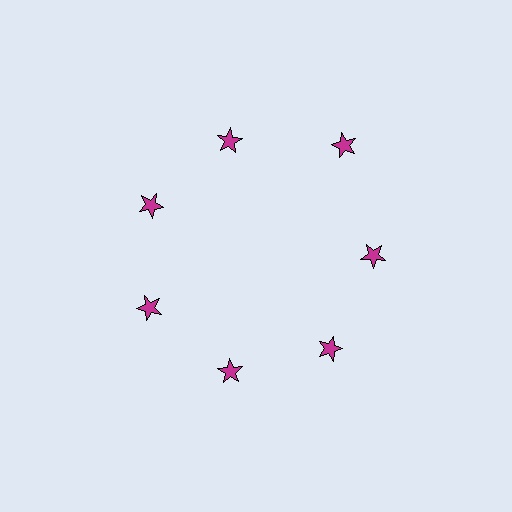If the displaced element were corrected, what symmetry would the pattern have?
It would have 7-fold rotational symmetry — the pattern would map onto itself every 51 degrees.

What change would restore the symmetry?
The symmetry would be restored by moving it inward, back onto the ring so that all 7 stars sit at equal angles and equal distance from the center.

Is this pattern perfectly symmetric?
No. The 7 magenta stars are arranged in a ring, but one element near the 1 o'clock position is pushed outward from the center, breaking the 7-fold rotational symmetry.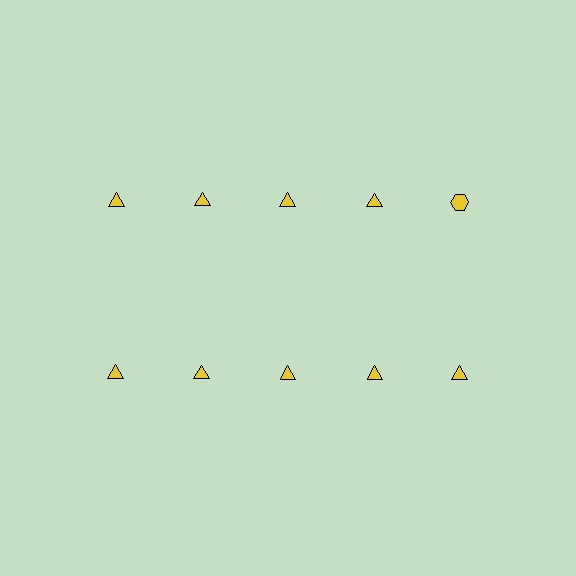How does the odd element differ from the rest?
It has a different shape: hexagon instead of triangle.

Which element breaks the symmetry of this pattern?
The yellow hexagon in the top row, rightmost column breaks the symmetry. All other shapes are yellow triangles.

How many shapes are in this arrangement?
There are 10 shapes arranged in a grid pattern.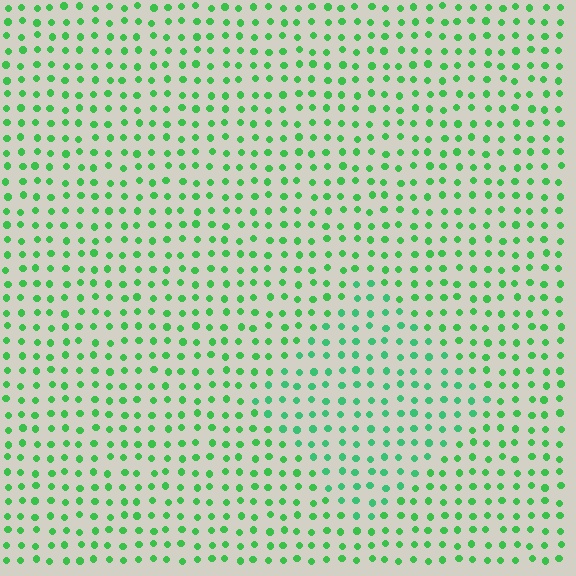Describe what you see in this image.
The image is filled with small green elements in a uniform arrangement. A diamond-shaped region is visible where the elements are tinted to a slightly different hue, forming a subtle color boundary.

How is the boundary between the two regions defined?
The boundary is defined purely by a slight shift in hue (about 18 degrees). Spacing, size, and orientation are identical on both sides.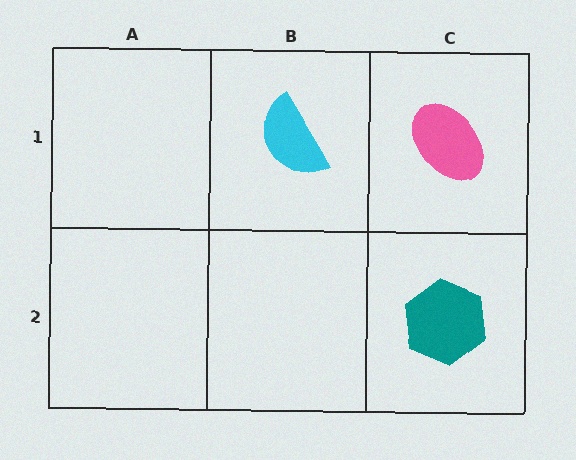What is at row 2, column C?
A teal hexagon.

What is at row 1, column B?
A cyan semicircle.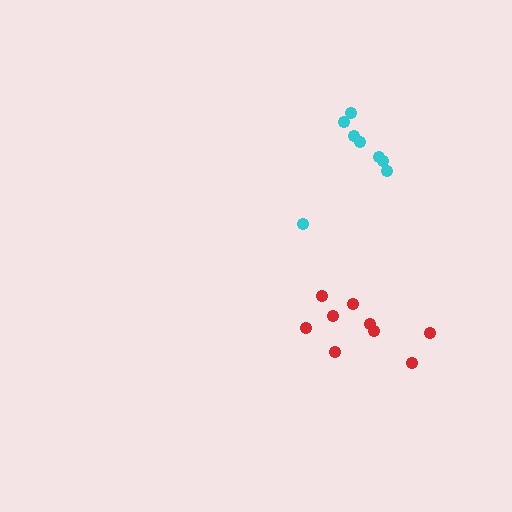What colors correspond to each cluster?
The clusters are colored: red, cyan.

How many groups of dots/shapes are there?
There are 2 groups.